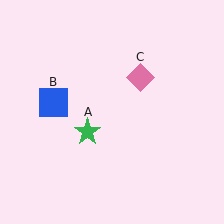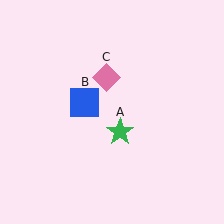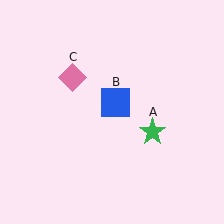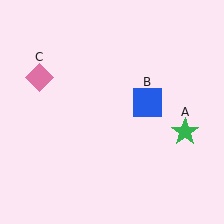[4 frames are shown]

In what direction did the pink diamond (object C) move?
The pink diamond (object C) moved left.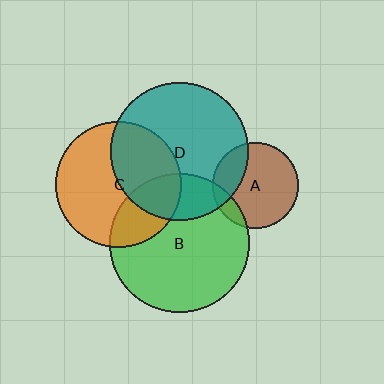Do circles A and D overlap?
Yes.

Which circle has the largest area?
Circle B (green).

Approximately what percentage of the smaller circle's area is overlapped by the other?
Approximately 25%.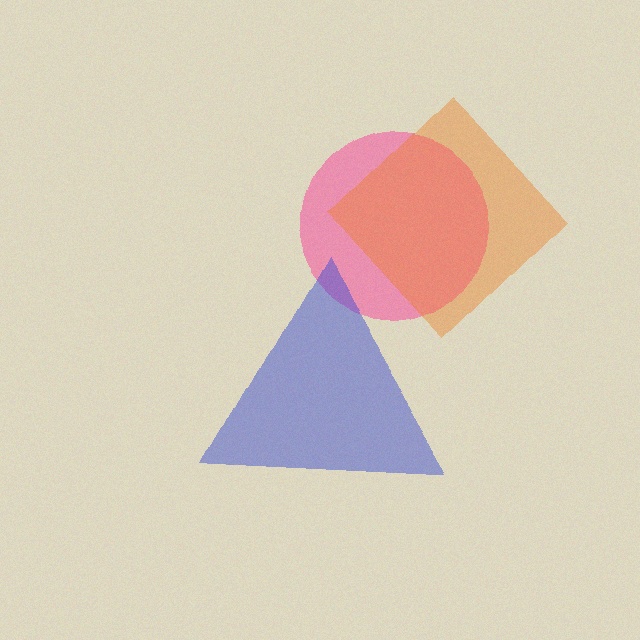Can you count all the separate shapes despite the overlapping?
Yes, there are 3 separate shapes.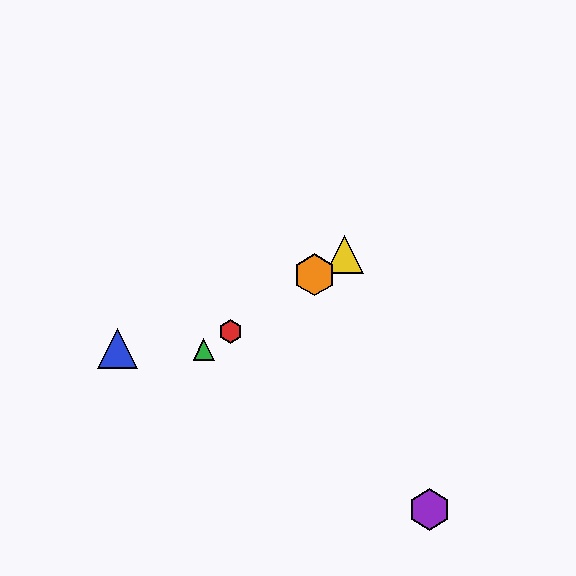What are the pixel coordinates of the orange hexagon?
The orange hexagon is at (315, 275).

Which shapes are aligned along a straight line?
The red hexagon, the green triangle, the yellow triangle, the orange hexagon are aligned along a straight line.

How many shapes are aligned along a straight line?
4 shapes (the red hexagon, the green triangle, the yellow triangle, the orange hexagon) are aligned along a straight line.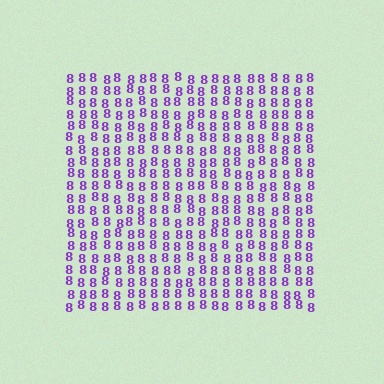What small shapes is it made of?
It is made of small digit 8's.